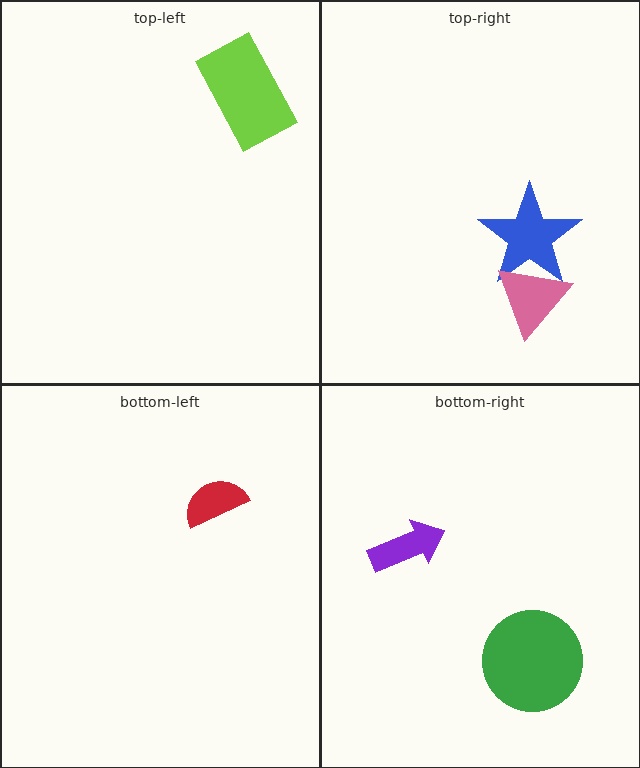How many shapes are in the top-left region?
1.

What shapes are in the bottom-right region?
The green circle, the purple arrow.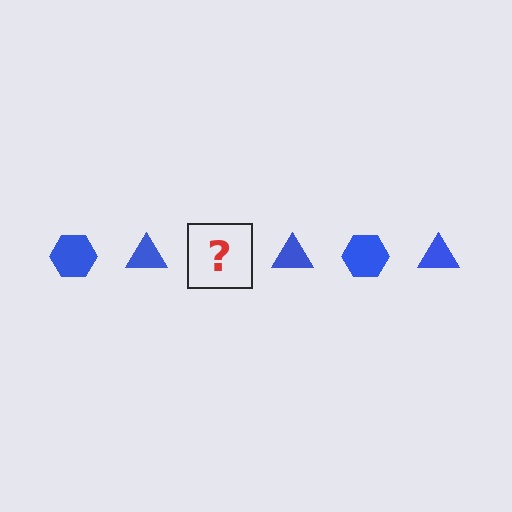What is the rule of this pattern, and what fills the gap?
The rule is that the pattern cycles through hexagon, triangle shapes in blue. The gap should be filled with a blue hexagon.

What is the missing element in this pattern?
The missing element is a blue hexagon.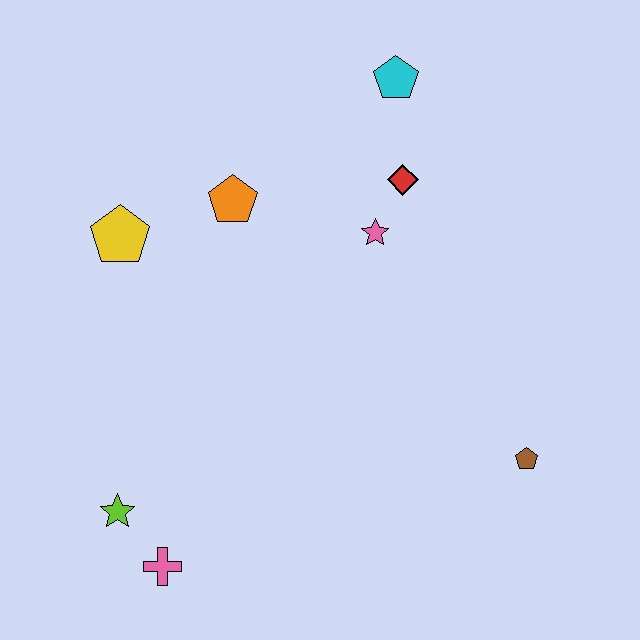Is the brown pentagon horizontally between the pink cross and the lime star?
No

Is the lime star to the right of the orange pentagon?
No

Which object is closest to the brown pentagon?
The pink star is closest to the brown pentagon.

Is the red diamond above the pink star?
Yes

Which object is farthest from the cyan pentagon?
The pink cross is farthest from the cyan pentagon.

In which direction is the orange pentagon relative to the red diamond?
The orange pentagon is to the left of the red diamond.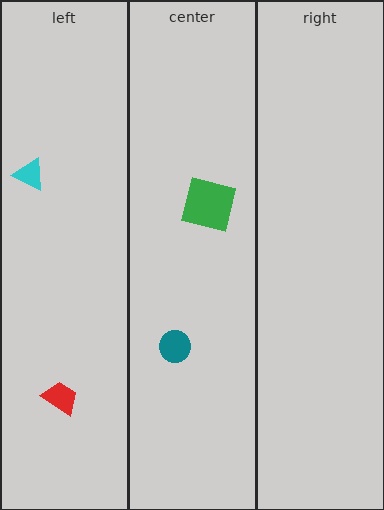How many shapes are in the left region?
2.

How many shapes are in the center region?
2.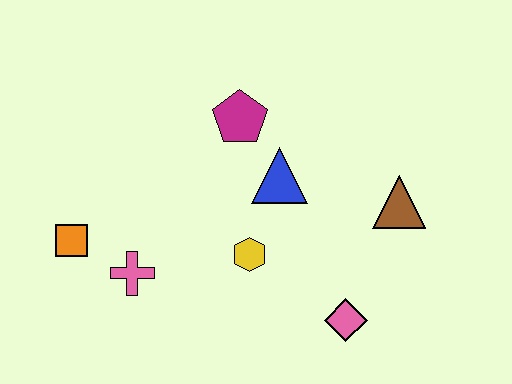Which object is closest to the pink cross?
The orange square is closest to the pink cross.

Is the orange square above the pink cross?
Yes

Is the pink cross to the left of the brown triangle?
Yes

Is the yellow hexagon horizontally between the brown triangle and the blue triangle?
No